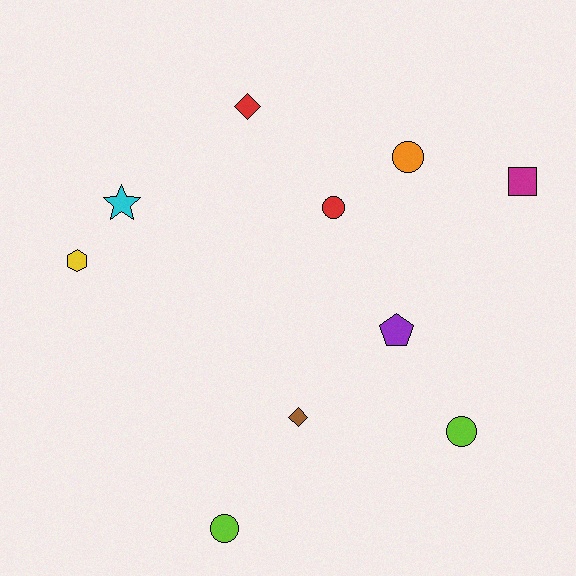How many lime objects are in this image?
There are 2 lime objects.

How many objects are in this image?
There are 10 objects.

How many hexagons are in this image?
There is 1 hexagon.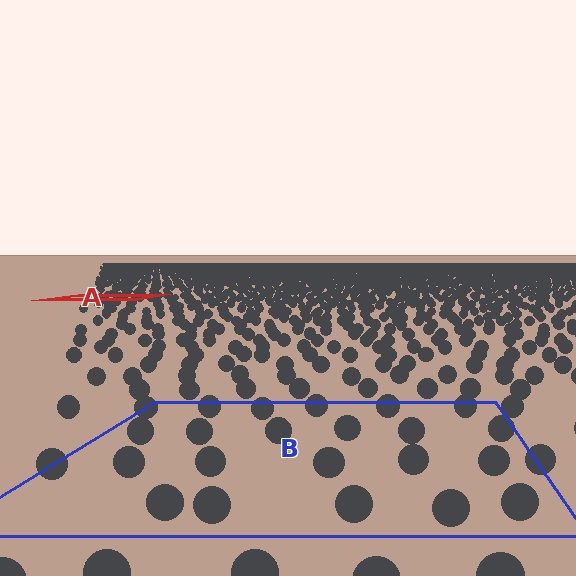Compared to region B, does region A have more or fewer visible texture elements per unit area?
Region A has more texture elements per unit area — they are packed more densely because it is farther away.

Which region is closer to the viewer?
Region B is closer. The texture elements there are larger and more spread out.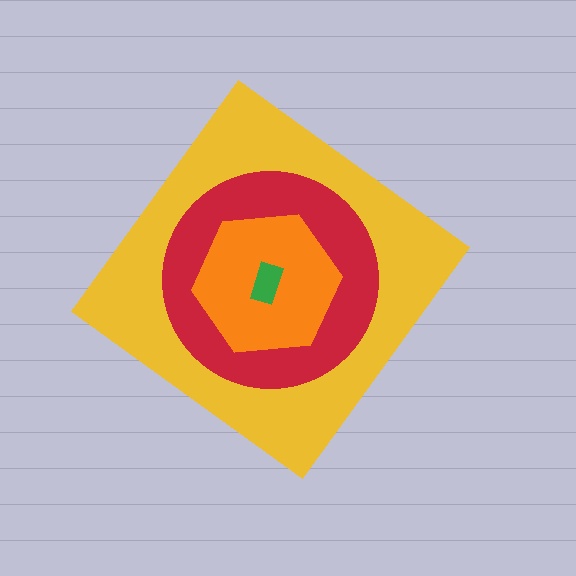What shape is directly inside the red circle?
The orange hexagon.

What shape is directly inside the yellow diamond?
The red circle.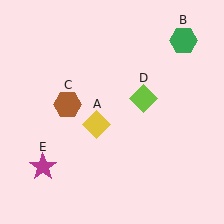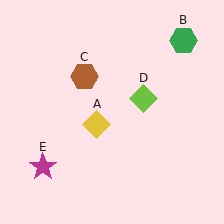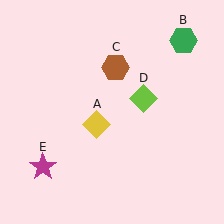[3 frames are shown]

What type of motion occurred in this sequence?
The brown hexagon (object C) rotated clockwise around the center of the scene.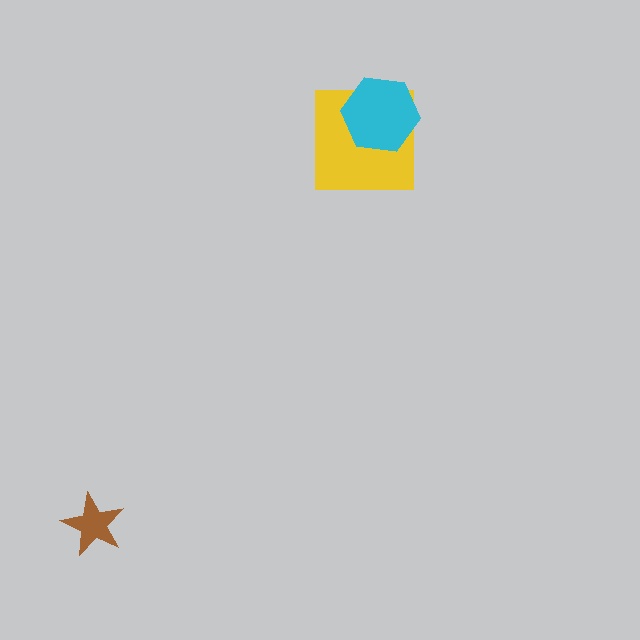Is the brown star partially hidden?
No, no other shape covers it.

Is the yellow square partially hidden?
Yes, it is partially covered by another shape.